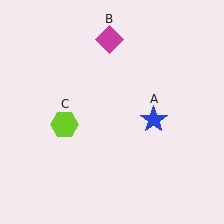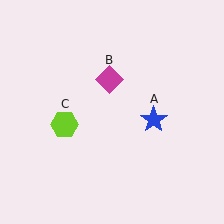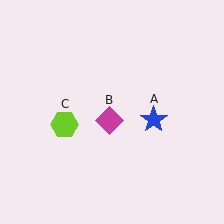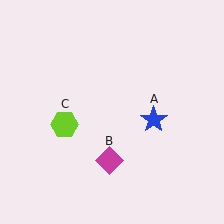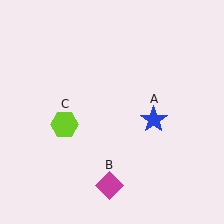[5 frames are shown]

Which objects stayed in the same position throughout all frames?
Blue star (object A) and lime hexagon (object C) remained stationary.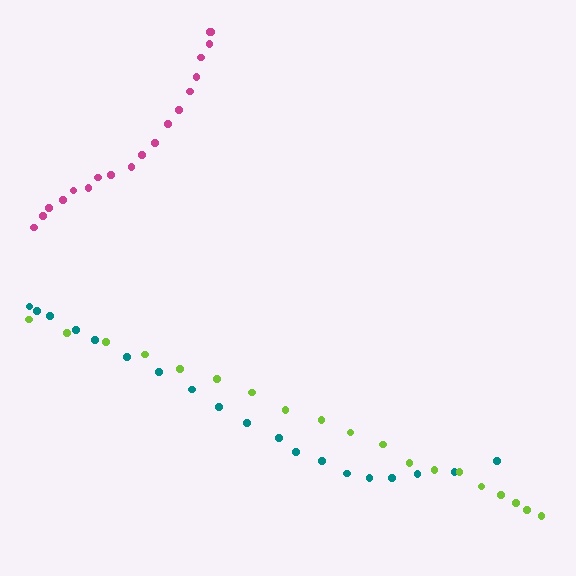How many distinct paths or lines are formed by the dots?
There are 3 distinct paths.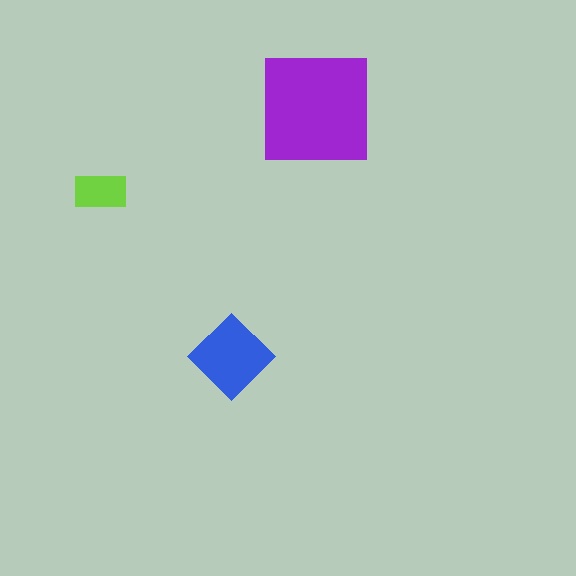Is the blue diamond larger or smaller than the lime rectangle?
Larger.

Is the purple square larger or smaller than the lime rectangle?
Larger.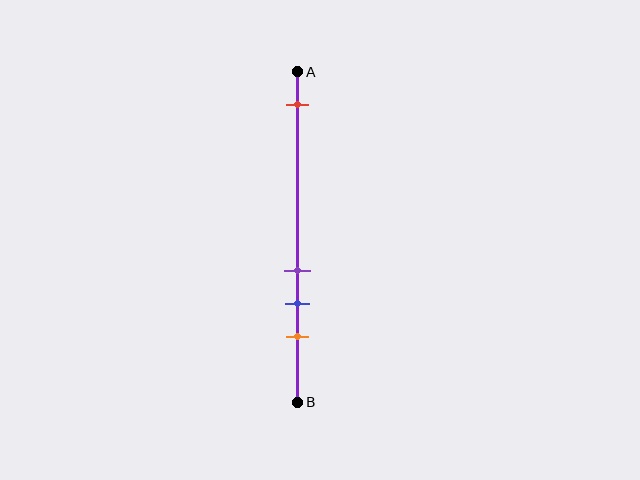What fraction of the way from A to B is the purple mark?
The purple mark is approximately 60% (0.6) of the way from A to B.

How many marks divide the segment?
There are 4 marks dividing the segment.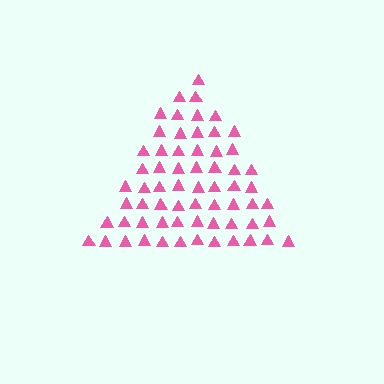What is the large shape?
The large shape is a triangle.